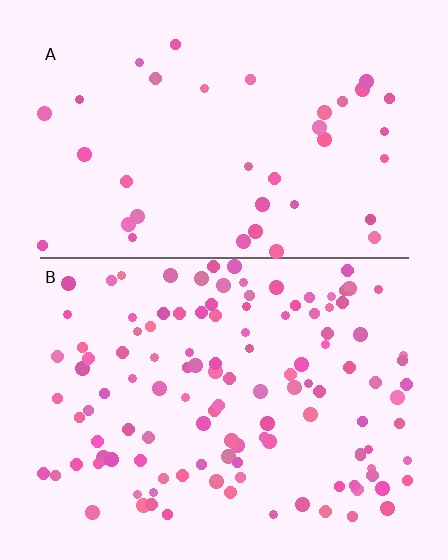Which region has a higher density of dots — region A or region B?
B (the bottom).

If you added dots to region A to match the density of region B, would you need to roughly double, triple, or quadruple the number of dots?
Approximately triple.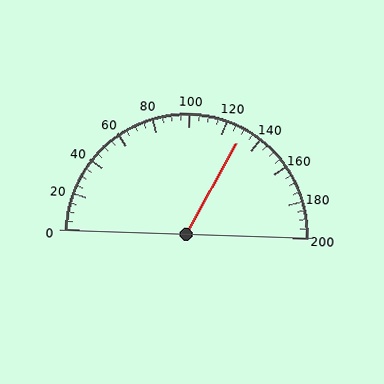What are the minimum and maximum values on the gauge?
The gauge ranges from 0 to 200.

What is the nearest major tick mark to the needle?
The nearest major tick mark is 120.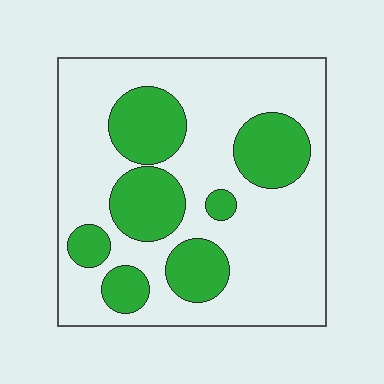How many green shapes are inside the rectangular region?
7.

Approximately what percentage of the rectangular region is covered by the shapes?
Approximately 30%.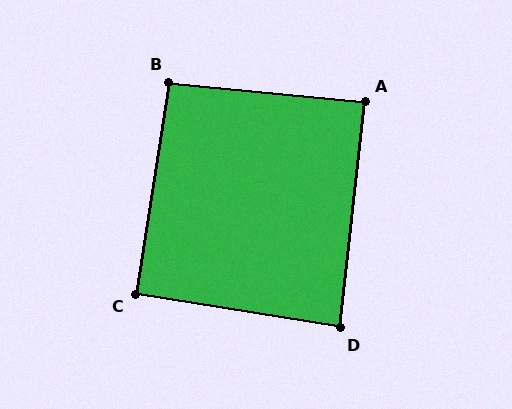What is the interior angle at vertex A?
Approximately 89 degrees (approximately right).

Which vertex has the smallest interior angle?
D, at approximately 87 degrees.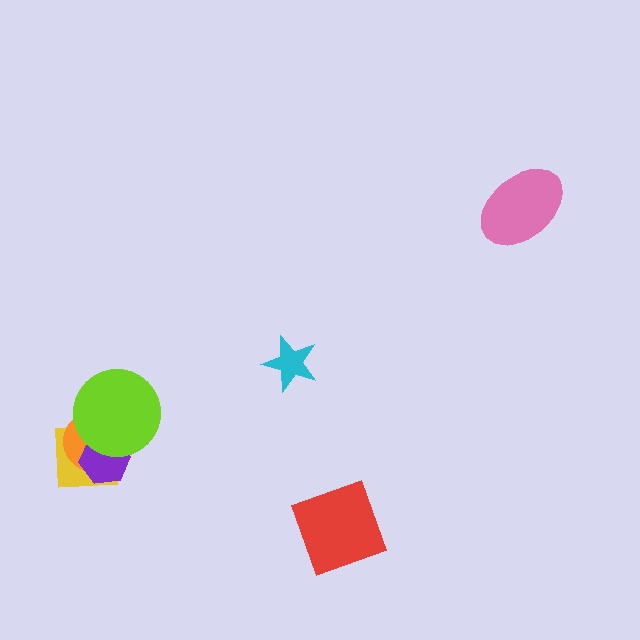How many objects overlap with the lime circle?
3 objects overlap with the lime circle.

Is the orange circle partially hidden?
Yes, it is partially covered by another shape.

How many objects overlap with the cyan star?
0 objects overlap with the cyan star.